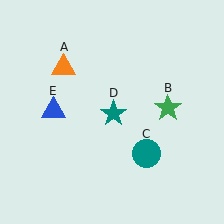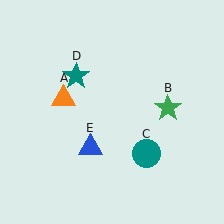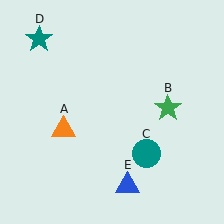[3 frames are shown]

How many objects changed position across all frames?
3 objects changed position: orange triangle (object A), teal star (object D), blue triangle (object E).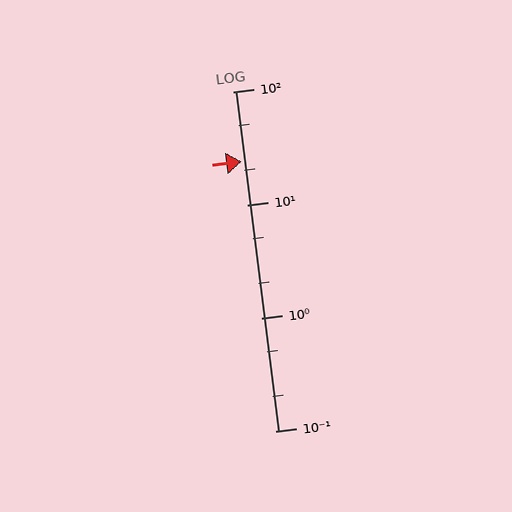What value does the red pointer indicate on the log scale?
The pointer indicates approximately 24.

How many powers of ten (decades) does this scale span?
The scale spans 3 decades, from 0.1 to 100.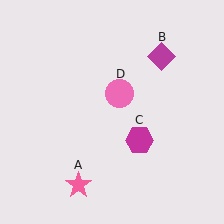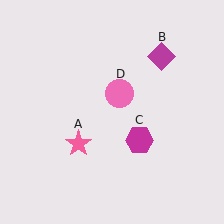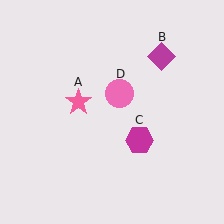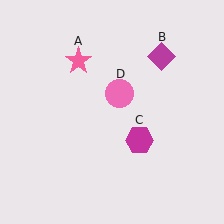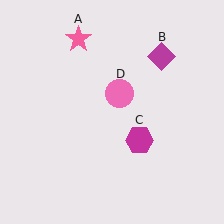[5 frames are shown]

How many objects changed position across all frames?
1 object changed position: pink star (object A).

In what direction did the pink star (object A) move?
The pink star (object A) moved up.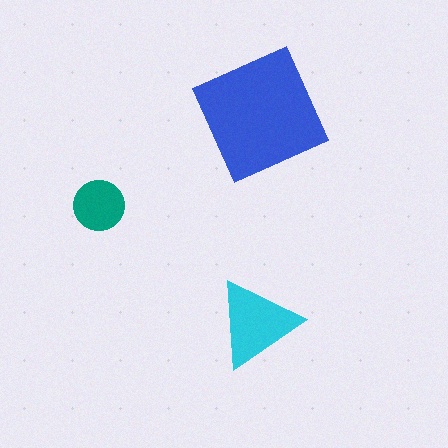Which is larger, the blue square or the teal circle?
The blue square.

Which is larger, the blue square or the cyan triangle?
The blue square.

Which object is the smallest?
The teal circle.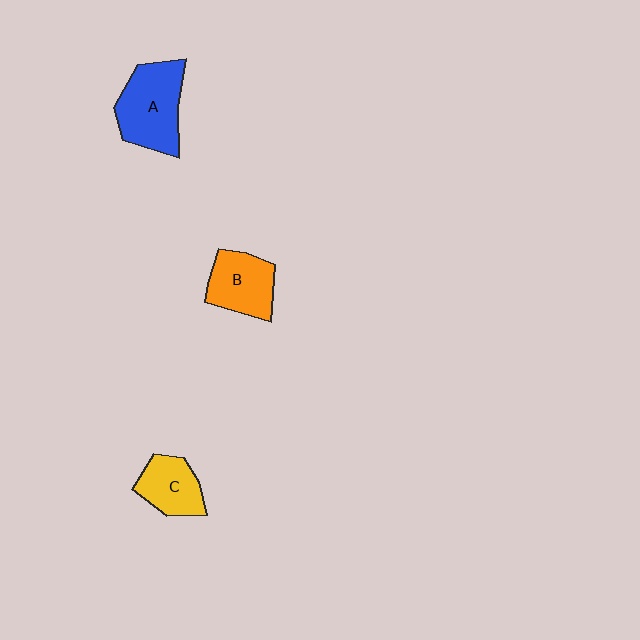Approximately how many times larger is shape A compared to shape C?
Approximately 1.6 times.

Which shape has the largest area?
Shape A (blue).